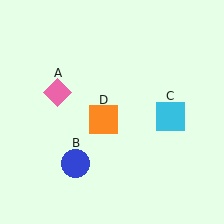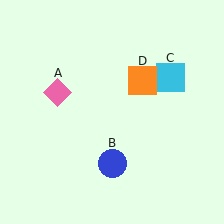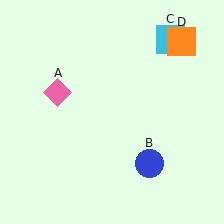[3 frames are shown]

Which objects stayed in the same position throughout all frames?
Pink diamond (object A) remained stationary.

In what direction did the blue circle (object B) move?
The blue circle (object B) moved right.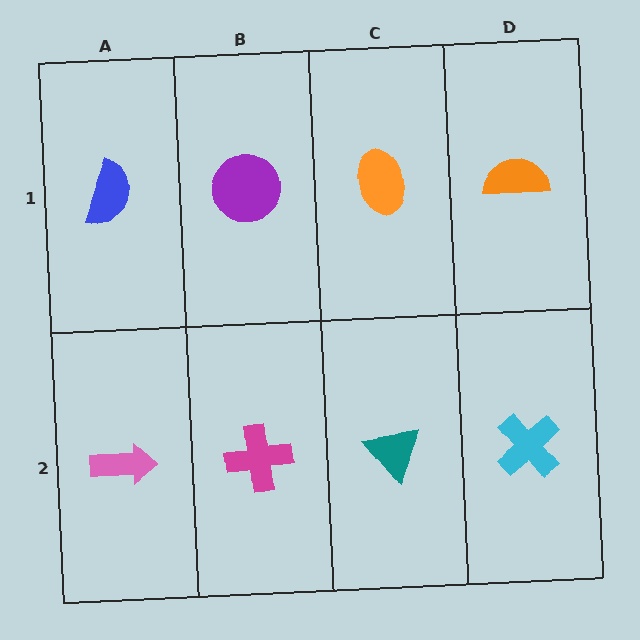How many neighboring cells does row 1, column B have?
3.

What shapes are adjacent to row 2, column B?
A purple circle (row 1, column B), a pink arrow (row 2, column A), a teal triangle (row 2, column C).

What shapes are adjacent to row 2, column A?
A blue semicircle (row 1, column A), a magenta cross (row 2, column B).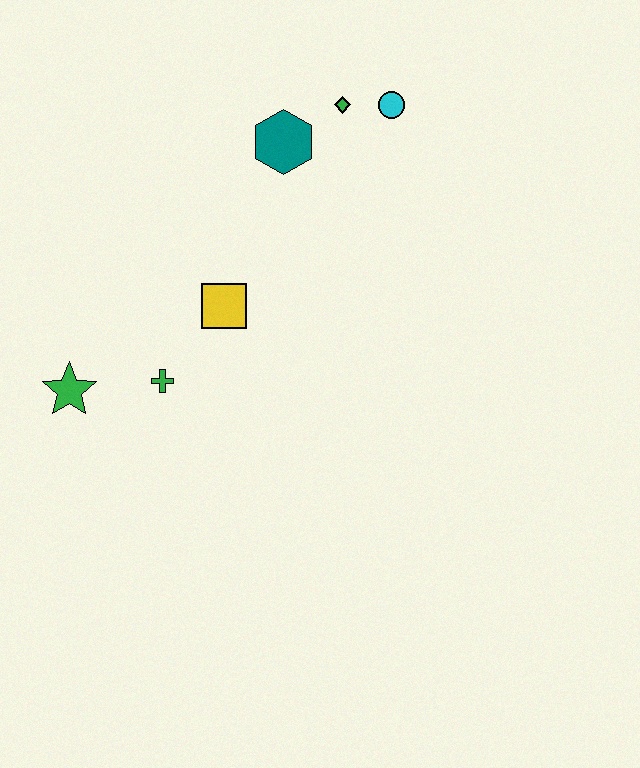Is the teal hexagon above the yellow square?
Yes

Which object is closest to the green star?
The green cross is closest to the green star.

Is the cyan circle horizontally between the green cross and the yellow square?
No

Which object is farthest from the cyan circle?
The green star is farthest from the cyan circle.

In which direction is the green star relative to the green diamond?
The green star is below the green diamond.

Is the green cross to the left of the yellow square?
Yes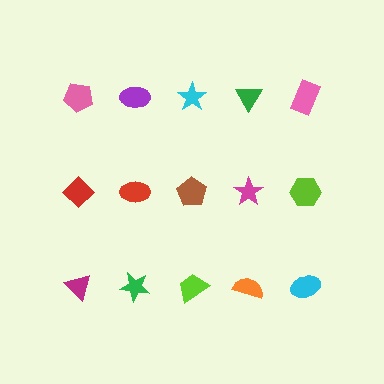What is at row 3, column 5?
A cyan ellipse.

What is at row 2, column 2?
A red ellipse.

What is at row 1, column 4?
A green triangle.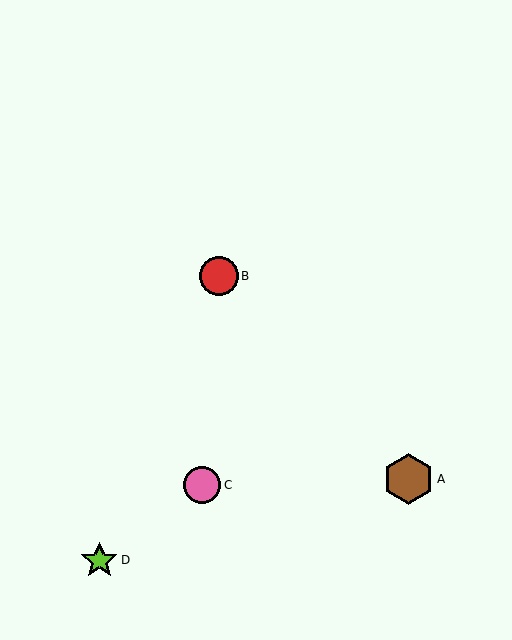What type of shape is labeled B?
Shape B is a red circle.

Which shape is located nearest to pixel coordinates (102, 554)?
The lime star (labeled D) at (99, 560) is nearest to that location.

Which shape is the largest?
The brown hexagon (labeled A) is the largest.